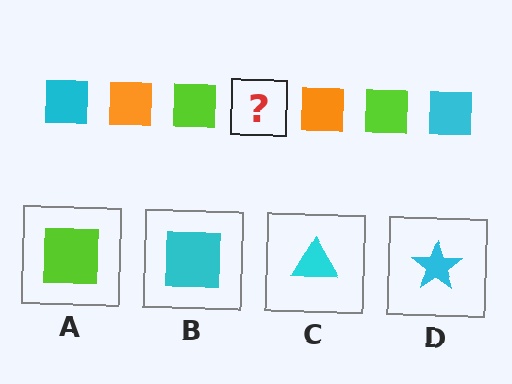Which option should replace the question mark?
Option B.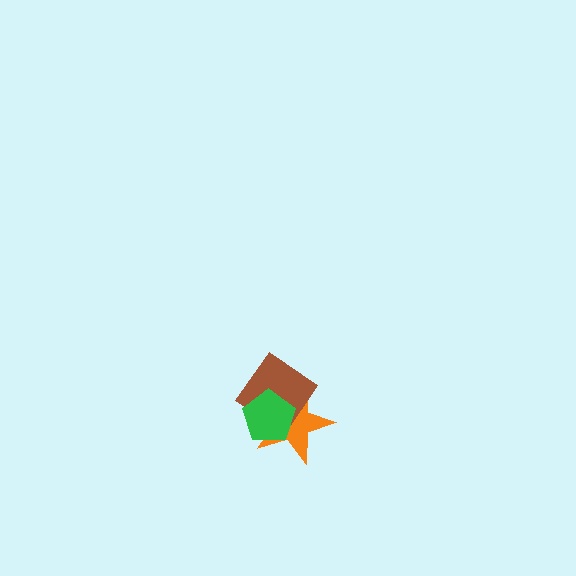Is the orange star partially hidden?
Yes, it is partially covered by another shape.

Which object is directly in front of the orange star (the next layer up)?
The brown diamond is directly in front of the orange star.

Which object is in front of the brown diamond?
The green pentagon is in front of the brown diamond.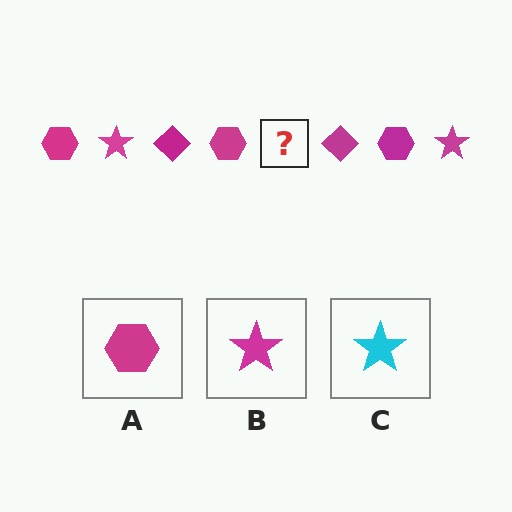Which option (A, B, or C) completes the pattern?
B.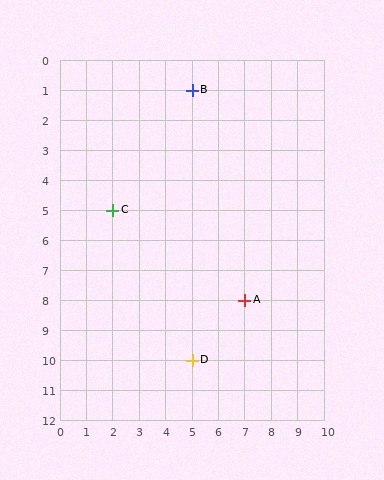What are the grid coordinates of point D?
Point D is at grid coordinates (5, 10).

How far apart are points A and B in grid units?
Points A and B are 2 columns and 7 rows apart (about 7.3 grid units diagonally).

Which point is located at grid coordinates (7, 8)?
Point A is at (7, 8).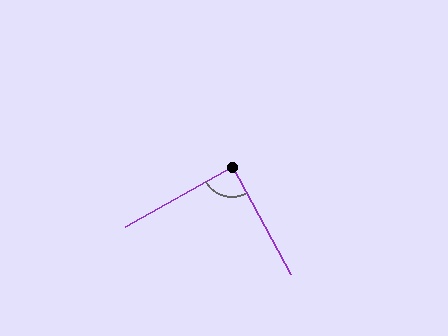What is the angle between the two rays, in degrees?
Approximately 89 degrees.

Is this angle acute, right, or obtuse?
It is approximately a right angle.